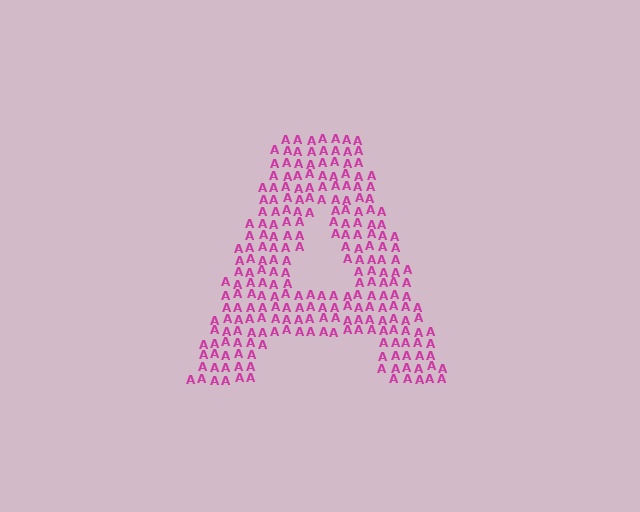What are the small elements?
The small elements are letter A's.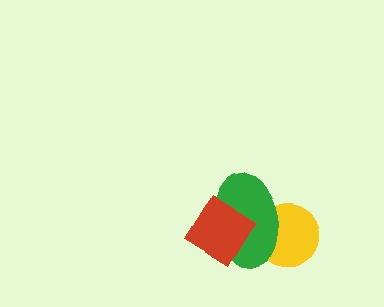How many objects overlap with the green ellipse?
2 objects overlap with the green ellipse.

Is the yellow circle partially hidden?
Yes, it is partially covered by another shape.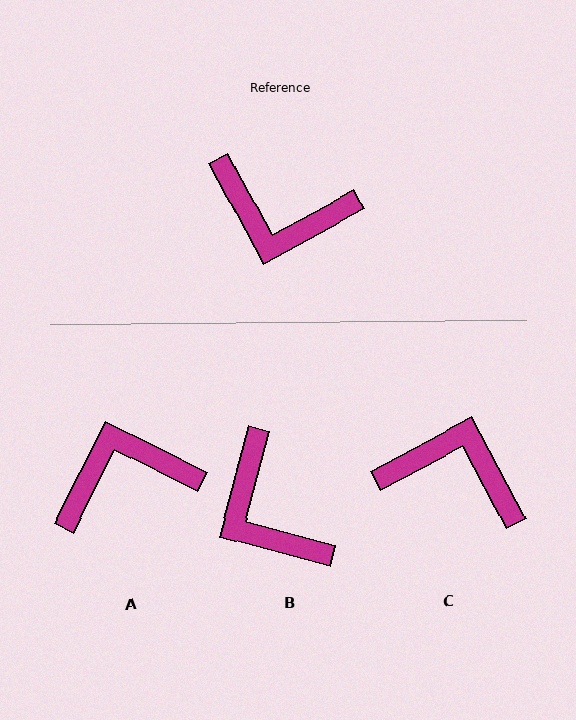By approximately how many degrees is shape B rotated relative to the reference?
Approximately 44 degrees clockwise.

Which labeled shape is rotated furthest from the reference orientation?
C, about 180 degrees away.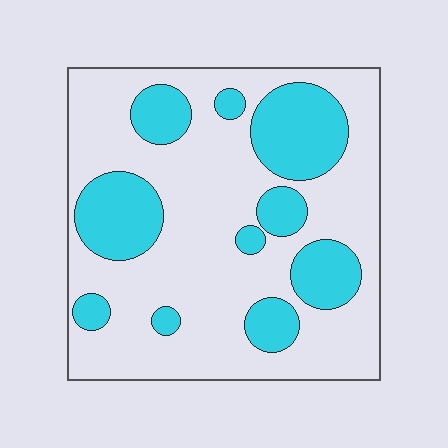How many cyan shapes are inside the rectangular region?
10.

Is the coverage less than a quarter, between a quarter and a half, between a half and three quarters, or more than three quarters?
Between a quarter and a half.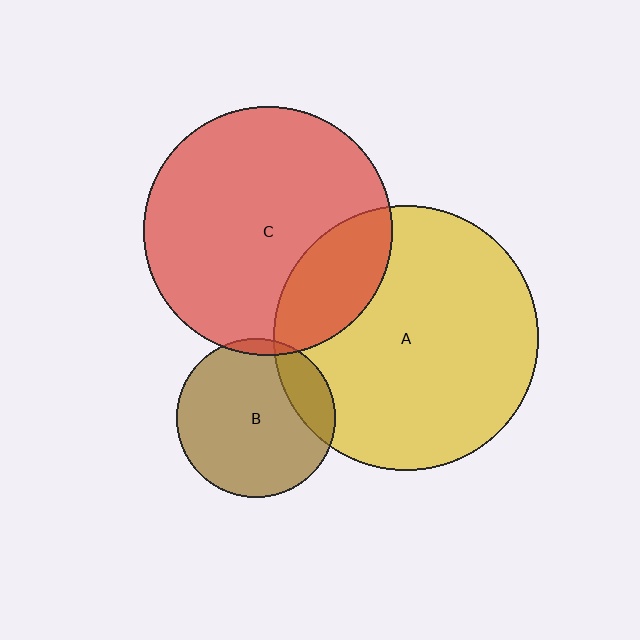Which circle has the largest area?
Circle A (yellow).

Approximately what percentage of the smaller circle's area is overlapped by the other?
Approximately 20%.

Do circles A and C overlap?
Yes.